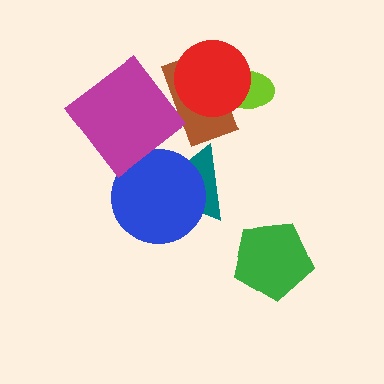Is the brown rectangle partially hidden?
Yes, it is partially covered by another shape.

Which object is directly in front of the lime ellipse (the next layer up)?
The brown rectangle is directly in front of the lime ellipse.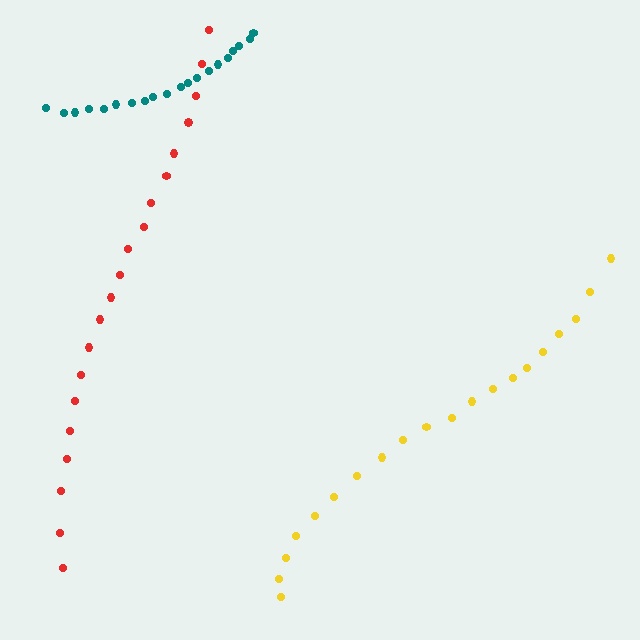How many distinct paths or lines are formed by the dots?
There are 3 distinct paths.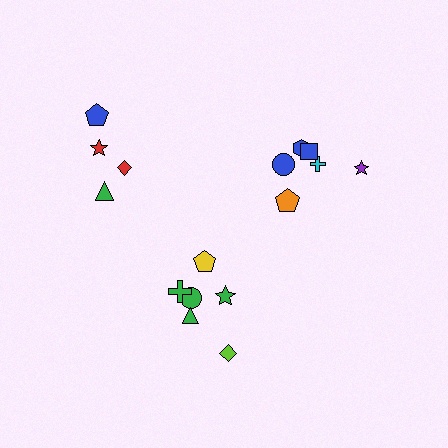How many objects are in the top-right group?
There are 6 objects.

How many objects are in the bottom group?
There are 6 objects.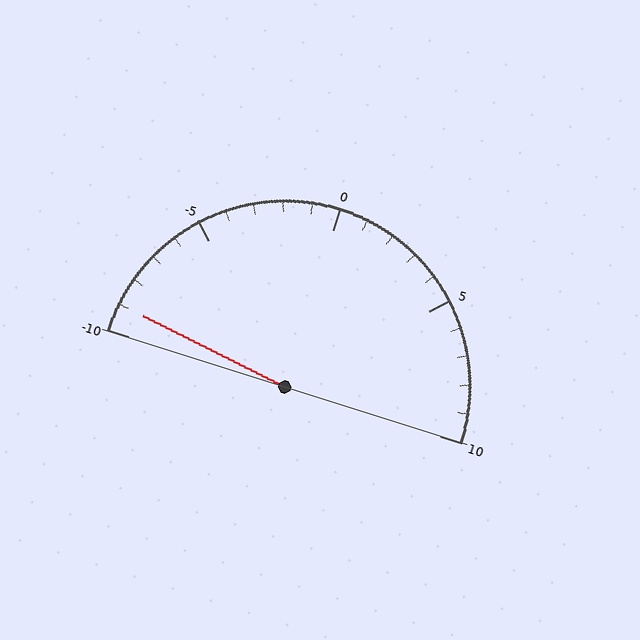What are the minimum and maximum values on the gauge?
The gauge ranges from -10 to 10.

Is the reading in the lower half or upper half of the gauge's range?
The reading is in the lower half of the range (-10 to 10).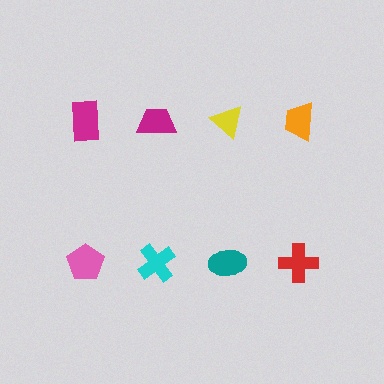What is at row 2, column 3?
A teal ellipse.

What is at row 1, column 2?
A magenta trapezoid.